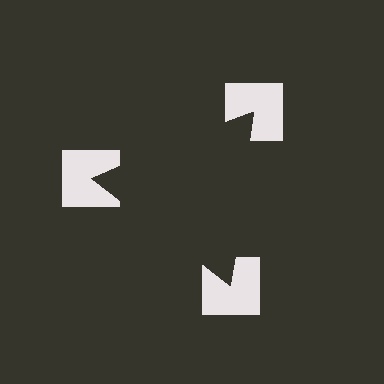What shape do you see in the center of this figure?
An illusory triangle — its edges are inferred from the aligned wedge cuts in the notched squares, not physically drawn.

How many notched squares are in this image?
There are 3 — one at each vertex of the illusory triangle.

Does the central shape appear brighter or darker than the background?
It typically appears slightly darker than the background, even though no actual brightness change is drawn.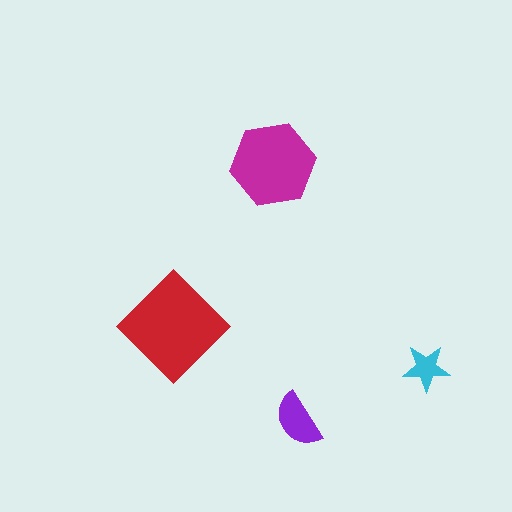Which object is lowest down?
The purple semicircle is bottommost.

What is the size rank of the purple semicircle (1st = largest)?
3rd.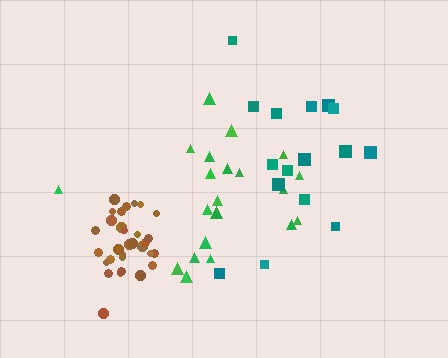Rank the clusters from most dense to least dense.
brown, green, teal.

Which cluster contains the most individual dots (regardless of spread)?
Brown (33).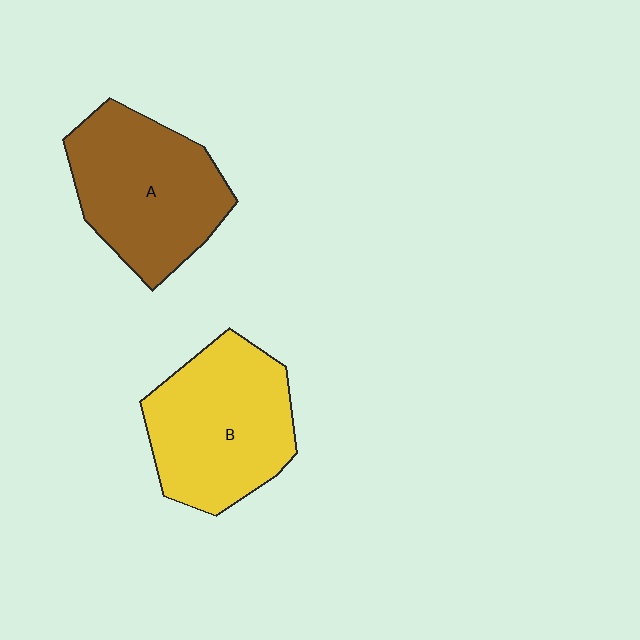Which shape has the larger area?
Shape B (yellow).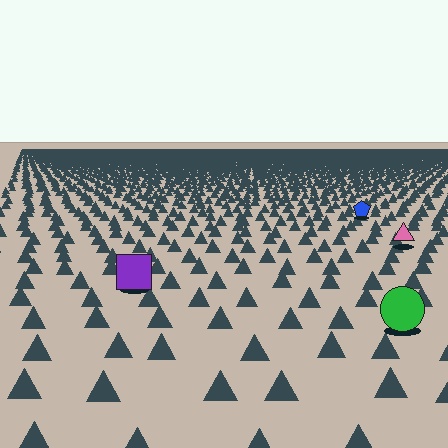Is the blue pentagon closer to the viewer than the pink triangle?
No. The pink triangle is closer — you can tell from the texture gradient: the ground texture is coarser near it.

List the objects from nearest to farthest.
From nearest to farthest: the green circle, the purple square, the pink triangle, the blue pentagon.